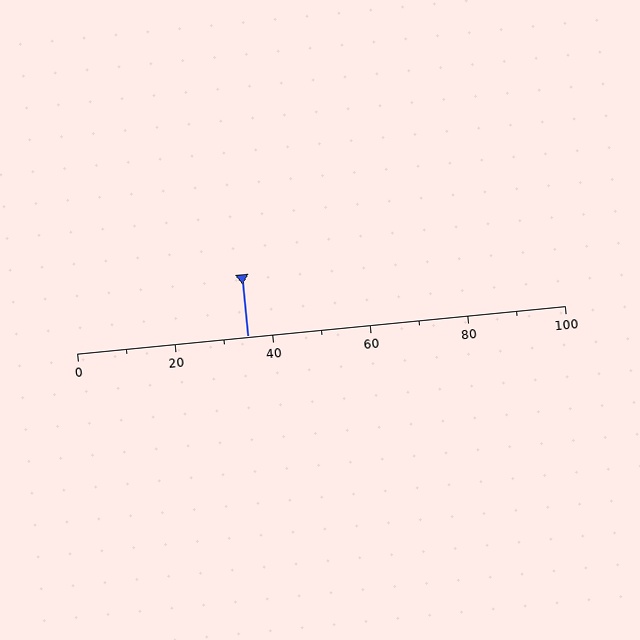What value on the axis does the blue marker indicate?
The marker indicates approximately 35.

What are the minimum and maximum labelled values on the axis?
The axis runs from 0 to 100.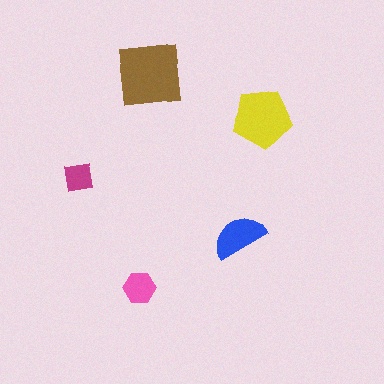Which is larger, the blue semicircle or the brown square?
The brown square.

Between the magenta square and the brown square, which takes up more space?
The brown square.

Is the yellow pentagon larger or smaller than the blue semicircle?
Larger.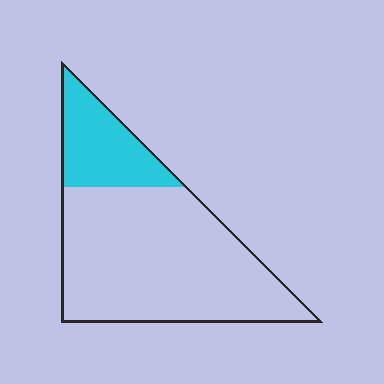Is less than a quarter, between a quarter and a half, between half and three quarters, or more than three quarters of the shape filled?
Less than a quarter.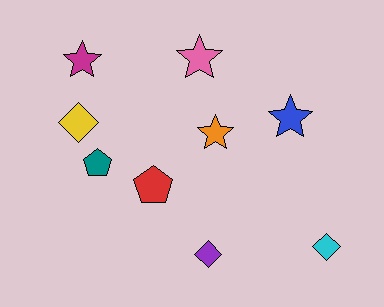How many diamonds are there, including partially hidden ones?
There are 3 diamonds.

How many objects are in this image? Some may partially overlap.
There are 9 objects.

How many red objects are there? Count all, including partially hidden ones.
There is 1 red object.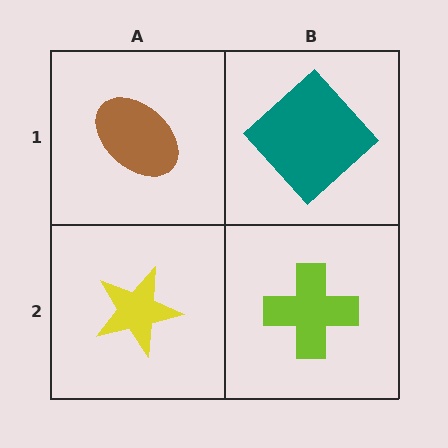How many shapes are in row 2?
2 shapes.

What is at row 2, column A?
A yellow star.